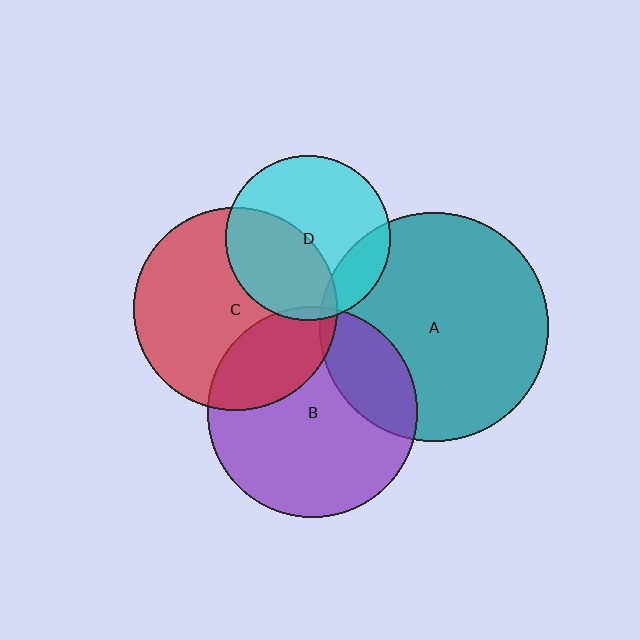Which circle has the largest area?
Circle A (teal).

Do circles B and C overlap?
Yes.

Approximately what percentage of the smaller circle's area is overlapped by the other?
Approximately 25%.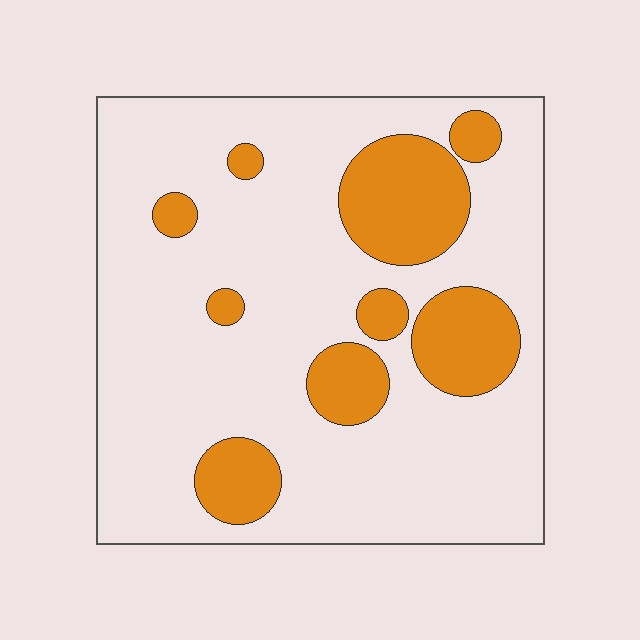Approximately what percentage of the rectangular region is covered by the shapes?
Approximately 20%.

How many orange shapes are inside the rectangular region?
9.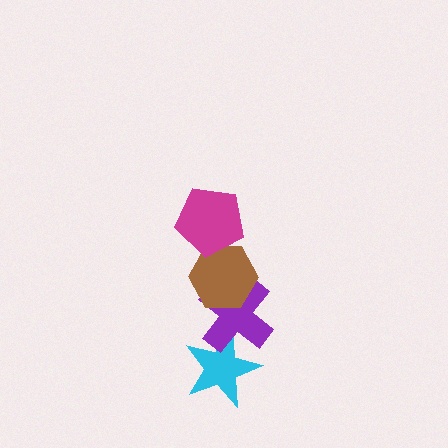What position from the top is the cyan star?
The cyan star is 4th from the top.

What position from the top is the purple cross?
The purple cross is 3rd from the top.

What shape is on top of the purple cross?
The brown hexagon is on top of the purple cross.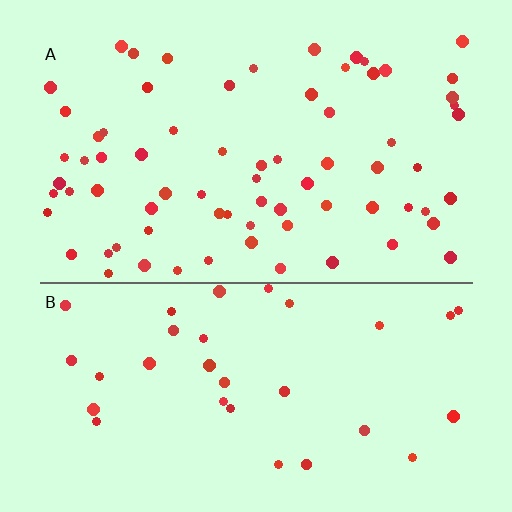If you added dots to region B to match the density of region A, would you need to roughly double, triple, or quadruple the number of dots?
Approximately double.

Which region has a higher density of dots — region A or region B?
A (the top).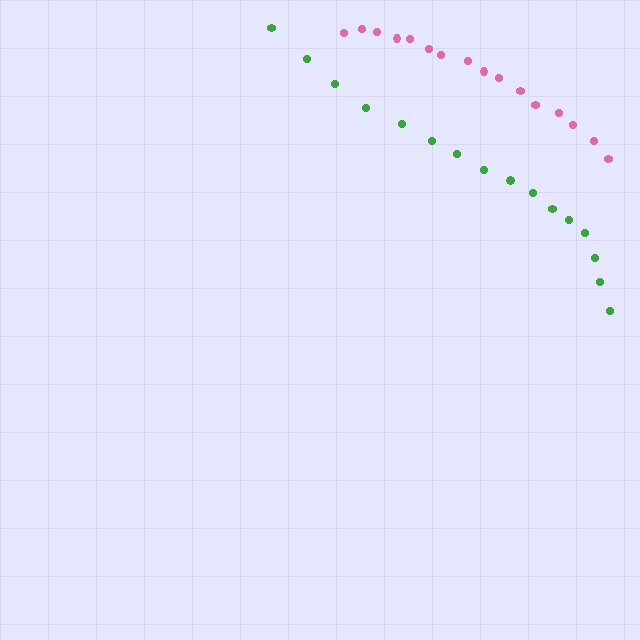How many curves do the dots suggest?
There are 2 distinct paths.